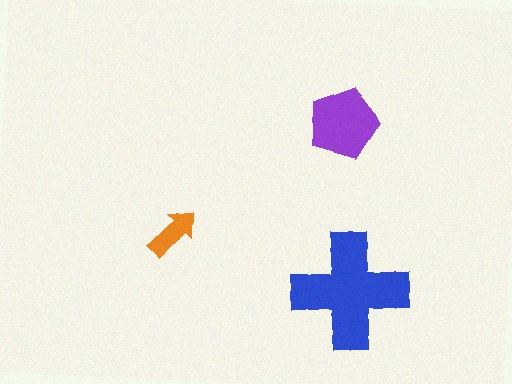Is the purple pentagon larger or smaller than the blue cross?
Smaller.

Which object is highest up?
The purple pentagon is topmost.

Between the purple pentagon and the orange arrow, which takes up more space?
The purple pentagon.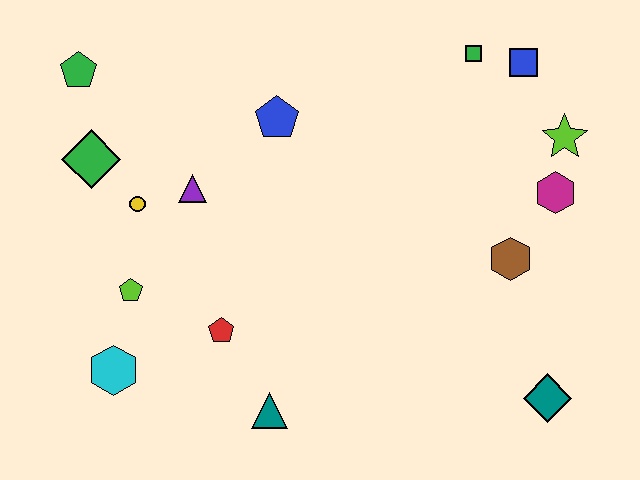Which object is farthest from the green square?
The cyan hexagon is farthest from the green square.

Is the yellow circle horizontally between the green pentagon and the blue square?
Yes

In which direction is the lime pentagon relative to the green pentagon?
The lime pentagon is below the green pentagon.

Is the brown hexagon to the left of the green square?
No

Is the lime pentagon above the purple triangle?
No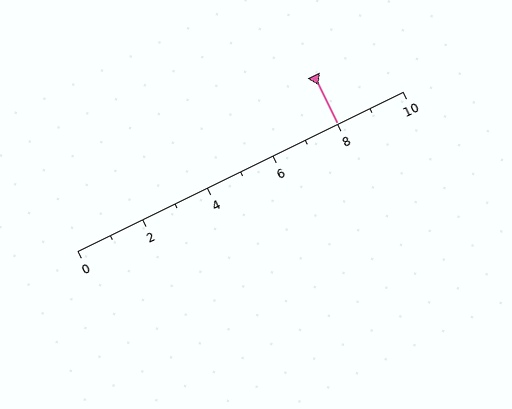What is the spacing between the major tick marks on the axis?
The major ticks are spaced 2 apart.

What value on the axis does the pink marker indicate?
The marker indicates approximately 8.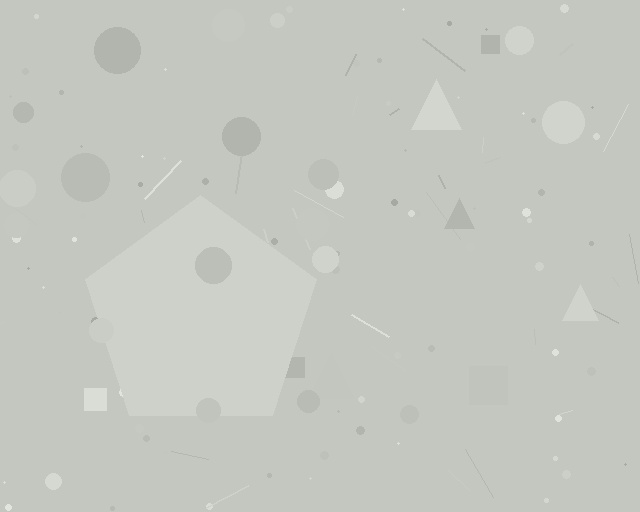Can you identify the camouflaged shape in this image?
The camouflaged shape is a pentagon.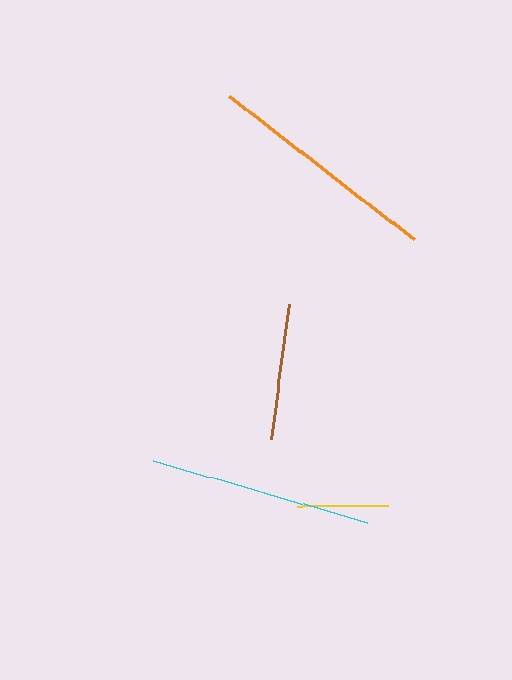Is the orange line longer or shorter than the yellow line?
The orange line is longer than the yellow line.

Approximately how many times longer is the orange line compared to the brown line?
The orange line is approximately 1.7 times the length of the brown line.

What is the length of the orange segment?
The orange segment is approximately 233 pixels long.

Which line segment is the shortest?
The yellow line is the shortest at approximately 91 pixels.